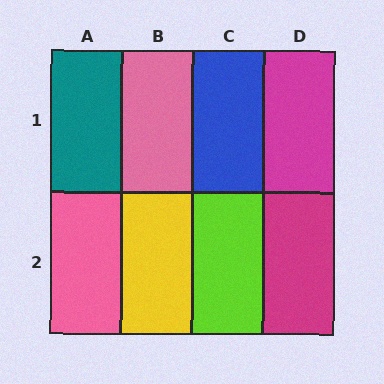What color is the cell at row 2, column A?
Pink.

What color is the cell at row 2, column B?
Yellow.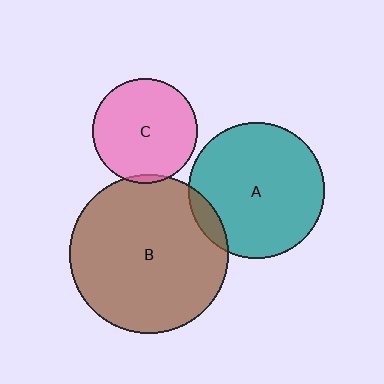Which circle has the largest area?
Circle B (brown).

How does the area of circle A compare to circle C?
Approximately 1.7 times.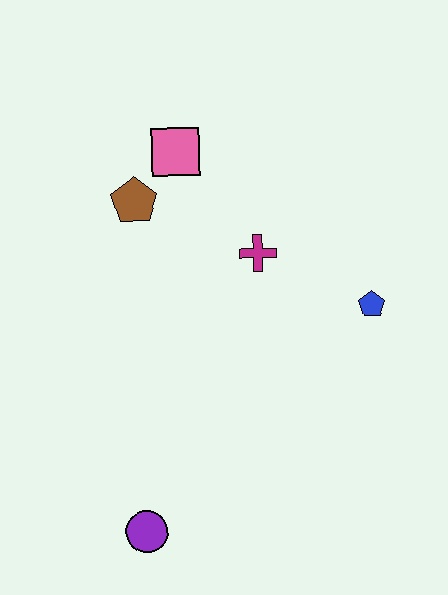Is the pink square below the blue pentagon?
No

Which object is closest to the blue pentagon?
The magenta cross is closest to the blue pentagon.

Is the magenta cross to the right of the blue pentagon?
No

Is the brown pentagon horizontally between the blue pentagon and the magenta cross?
No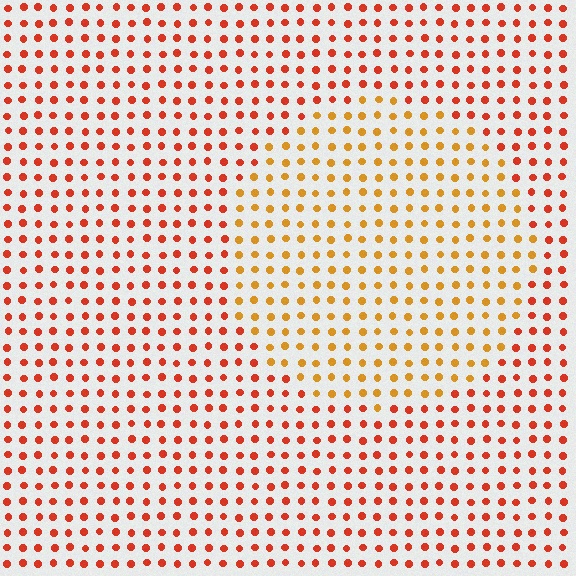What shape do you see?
I see a circle.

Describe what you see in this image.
The image is filled with small red elements in a uniform arrangement. A circle-shaped region is visible where the elements are tinted to a slightly different hue, forming a subtle color boundary.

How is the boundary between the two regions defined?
The boundary is defined purely by a slight shift in hue (about 31 degrees). Spacing, size, and orientation are identical on both sides.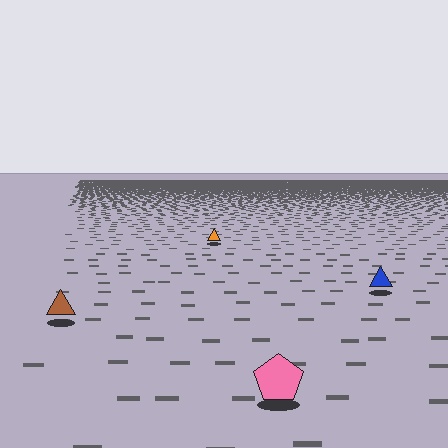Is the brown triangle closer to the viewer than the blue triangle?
Yes. The brown triangle is closer — you can tell from the texture gradient: the ground texture is coarser near it.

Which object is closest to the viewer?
The pink pentagon is closest. The texture marks near it are larger and more spread out.